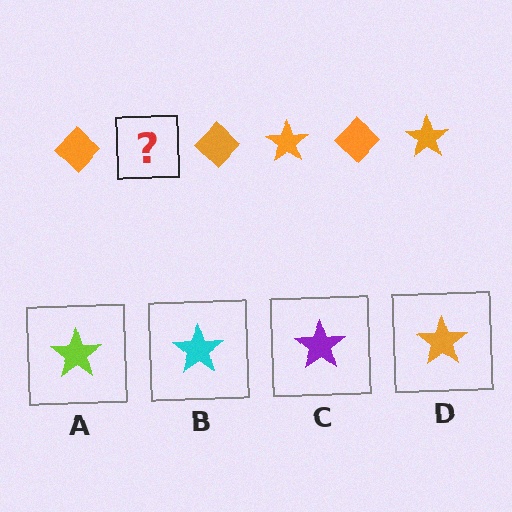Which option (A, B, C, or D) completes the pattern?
D.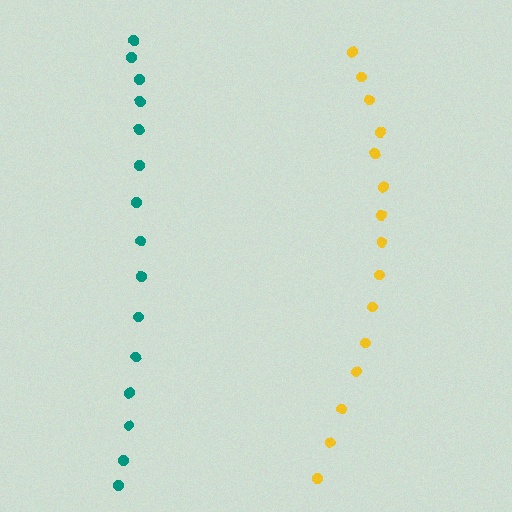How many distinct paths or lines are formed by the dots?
There are 2 distinct paths.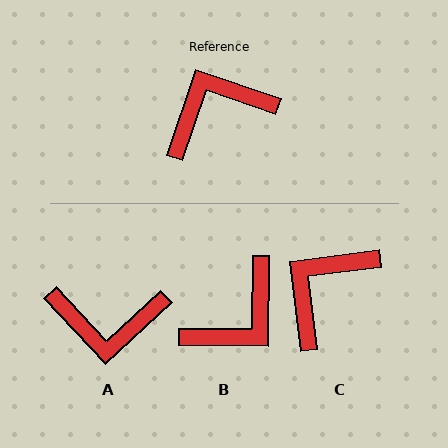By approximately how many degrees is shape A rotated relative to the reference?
Approximately 151 degrees counter-clockwise.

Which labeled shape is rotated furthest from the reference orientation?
B, about 162 degrees away.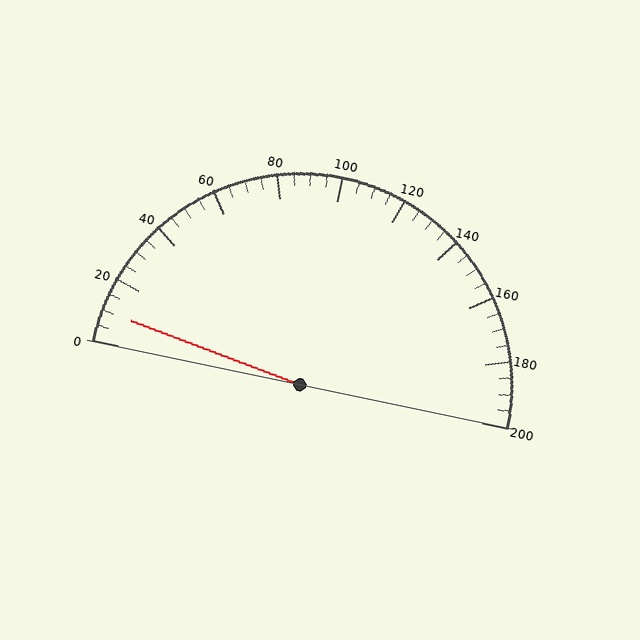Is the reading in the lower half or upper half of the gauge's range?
The reading is in the lower half of the range (0 to 200).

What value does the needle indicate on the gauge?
The needle indicates approximately 10.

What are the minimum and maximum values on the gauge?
The gauge ranges from 0 to 200.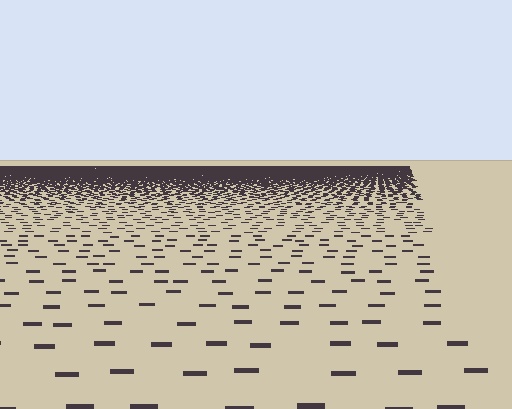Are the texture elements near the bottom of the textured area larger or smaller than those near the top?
Larger. Near the bottom, elements are closer to the viewer and appear at a bigger on-screen size.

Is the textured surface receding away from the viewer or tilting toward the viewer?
The surface is receding away from the viewer. Texture elements get smaller and denser toward the top.